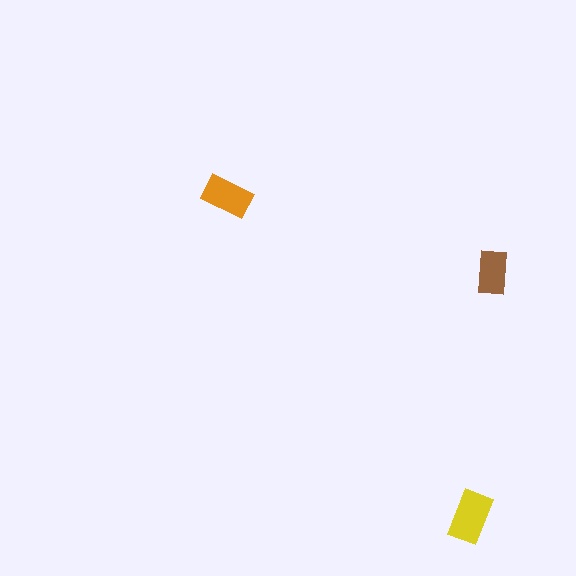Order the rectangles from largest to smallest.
the yellow one, the orange one, the brown one.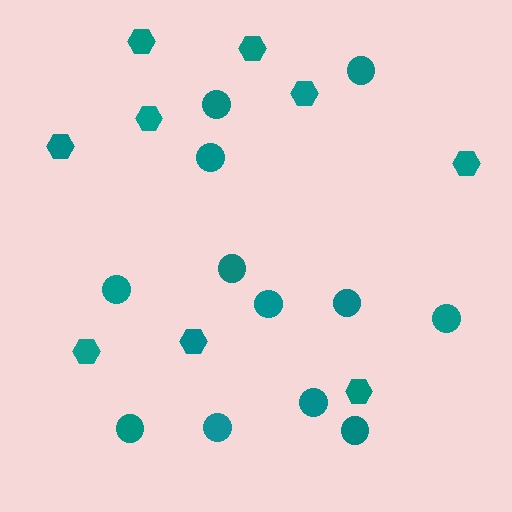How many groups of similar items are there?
There are 2 groups: one group of circles (12) and one group of hexagons (9).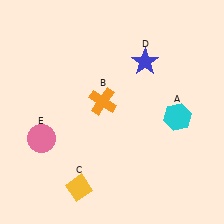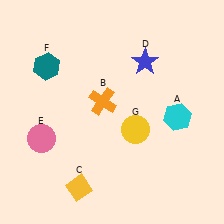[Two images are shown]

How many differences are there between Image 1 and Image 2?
There are 2 differences between the two images.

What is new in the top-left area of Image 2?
A teal hexagon (F) was added in the top-left area of Image 2.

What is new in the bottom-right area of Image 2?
A yellow circle (G) was added in the bottom-right area of Image 2.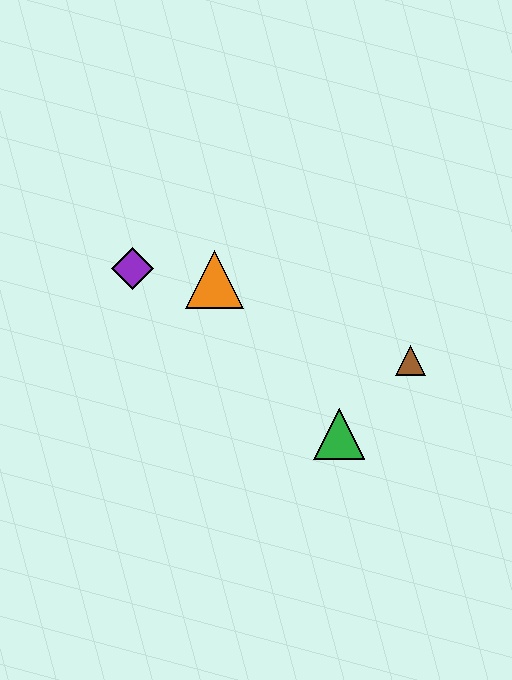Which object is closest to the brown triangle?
The green triangle is closest to the brown triangle.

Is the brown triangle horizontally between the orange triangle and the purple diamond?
No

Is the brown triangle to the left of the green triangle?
No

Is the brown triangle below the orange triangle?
Yes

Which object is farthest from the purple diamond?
The brown triangle is farthest from the purple diamond.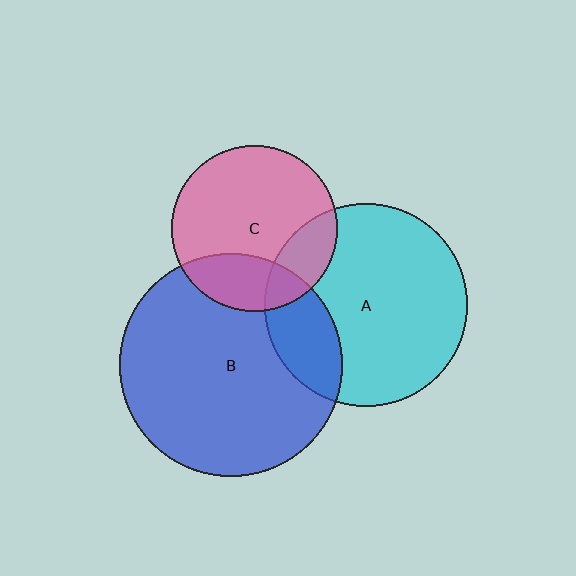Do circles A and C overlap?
Yes.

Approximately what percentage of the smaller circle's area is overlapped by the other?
Approximately 20%.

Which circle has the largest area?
Circle B (blue).